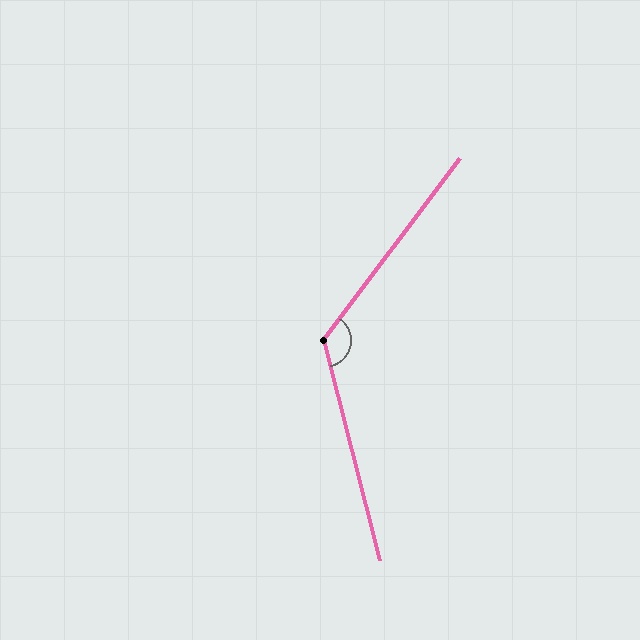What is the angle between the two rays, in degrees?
Approximately 129 degrees.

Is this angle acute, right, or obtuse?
It is obtuse.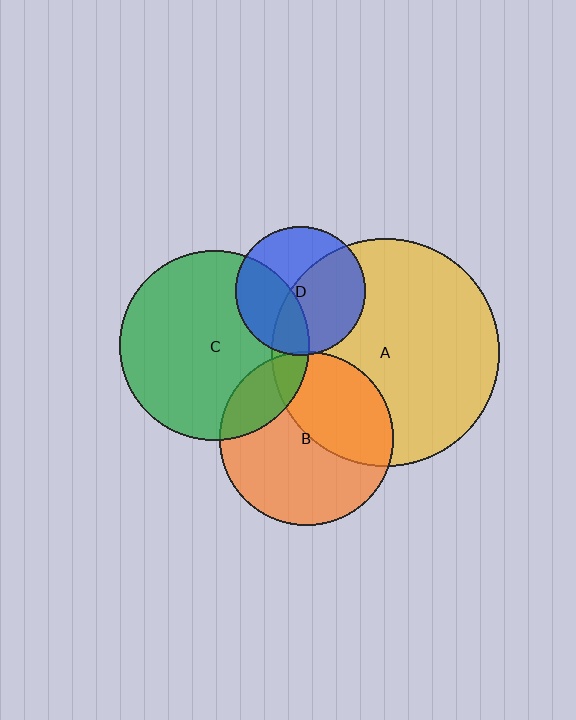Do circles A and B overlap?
Yes.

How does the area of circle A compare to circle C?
Approximately 1.4 times.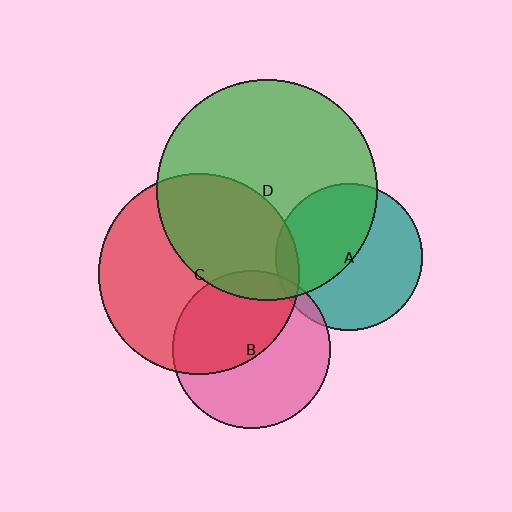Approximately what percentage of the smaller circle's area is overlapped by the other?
Approximately 5%.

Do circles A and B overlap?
Yes.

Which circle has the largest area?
Circle D (green).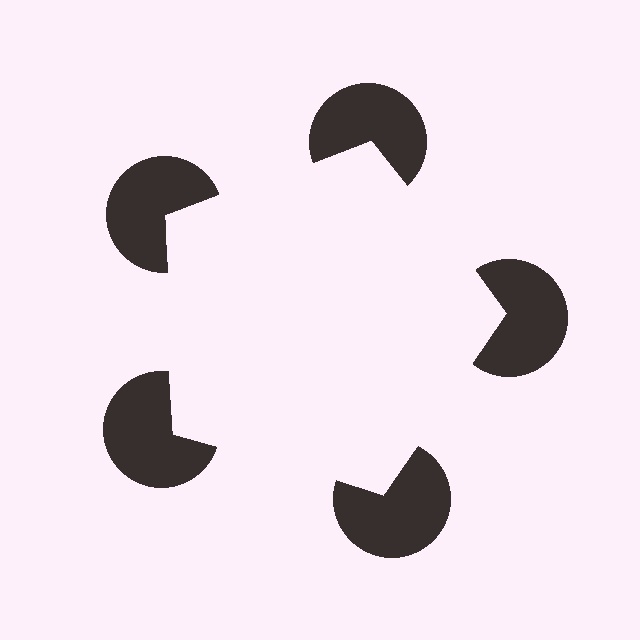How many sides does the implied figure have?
5 sides.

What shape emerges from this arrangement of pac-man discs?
An illusory pentagon — its edges are inferred from the aligned wedge cuts in the pac-man discs, not physically drawn.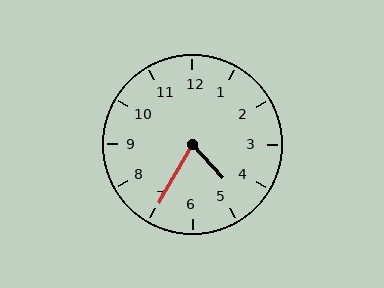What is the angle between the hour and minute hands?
Approximately 72 degrees.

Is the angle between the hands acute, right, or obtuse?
It is acute.